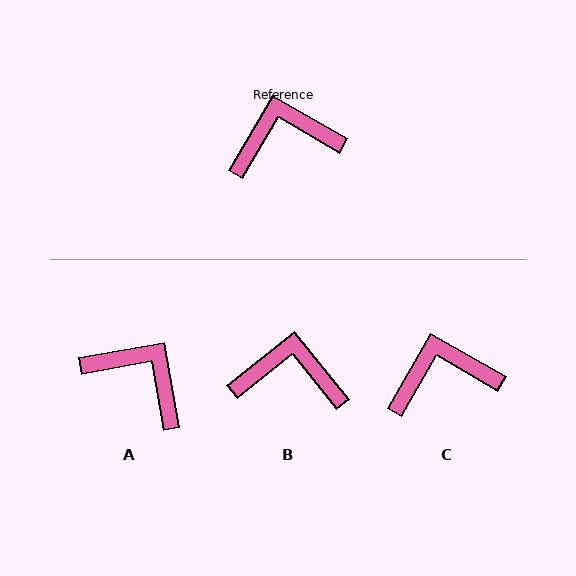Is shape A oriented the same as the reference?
No, it is off by about 50 degrees.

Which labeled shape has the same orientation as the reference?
C.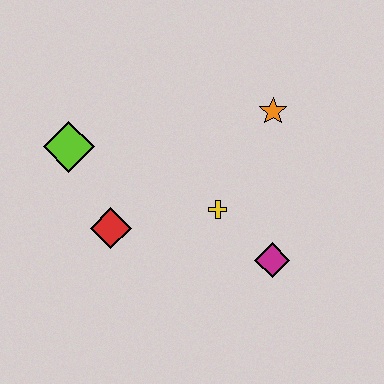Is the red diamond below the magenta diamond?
No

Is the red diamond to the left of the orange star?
Yes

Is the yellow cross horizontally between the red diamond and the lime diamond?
No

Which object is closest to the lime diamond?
The red diamond is closest to the lime diamond.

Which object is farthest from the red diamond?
The orange star is farthest from the red diamond.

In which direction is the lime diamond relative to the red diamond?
The lime diamond is above the red diamond.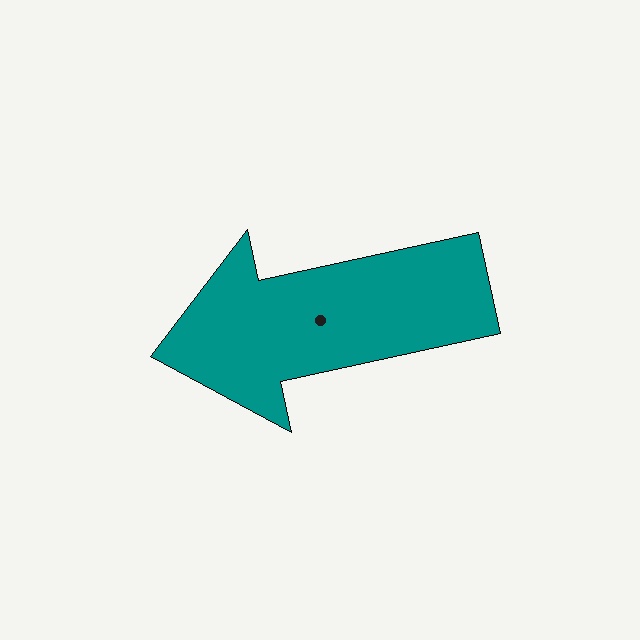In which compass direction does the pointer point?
West.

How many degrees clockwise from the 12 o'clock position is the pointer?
Approximately 258 degrees.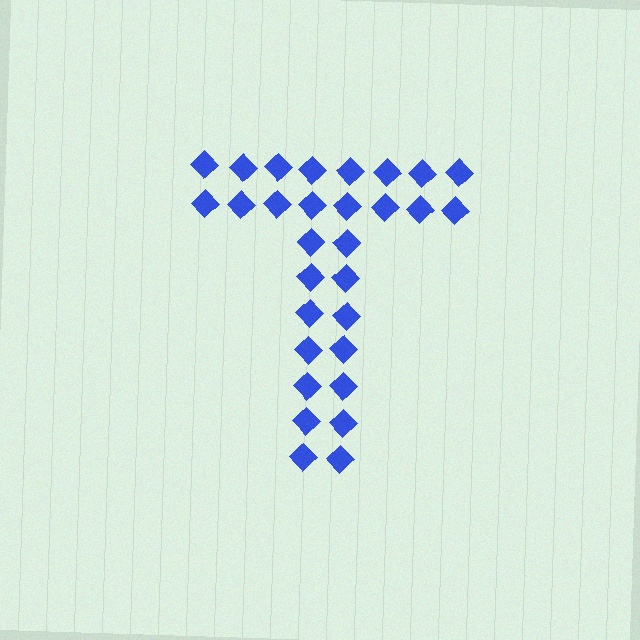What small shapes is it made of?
It is made of small diamonds.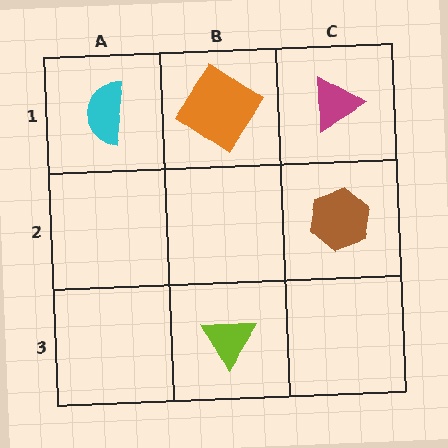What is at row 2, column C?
A brown hexagon.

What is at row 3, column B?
A lime triangle.